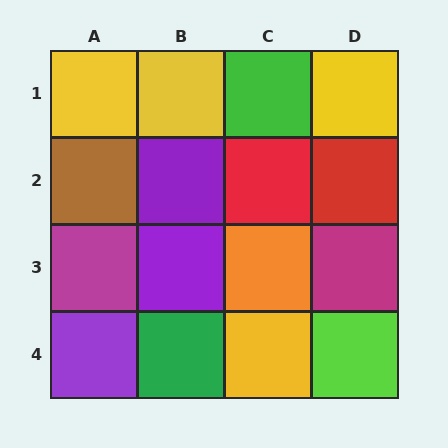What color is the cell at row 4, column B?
Green.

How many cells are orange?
1 cell is orange.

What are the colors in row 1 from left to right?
Yellow, yellow, green, yellow.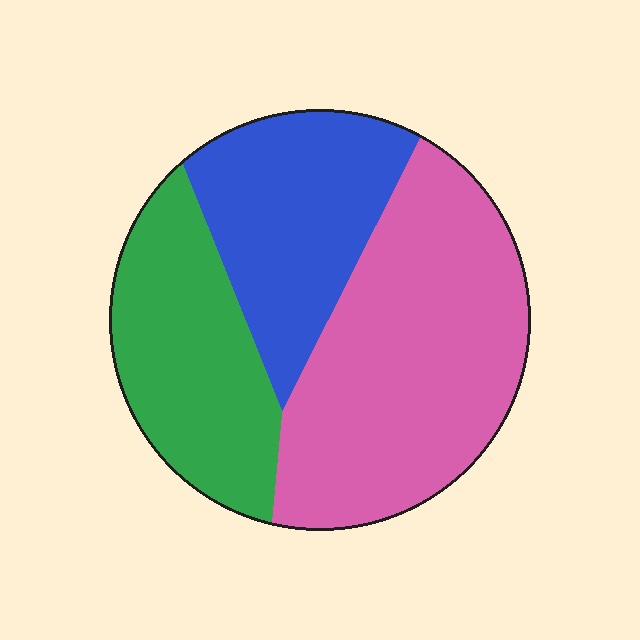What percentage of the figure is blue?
Blue covers about 25% of the figure.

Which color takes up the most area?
Pink, at roughly 45%.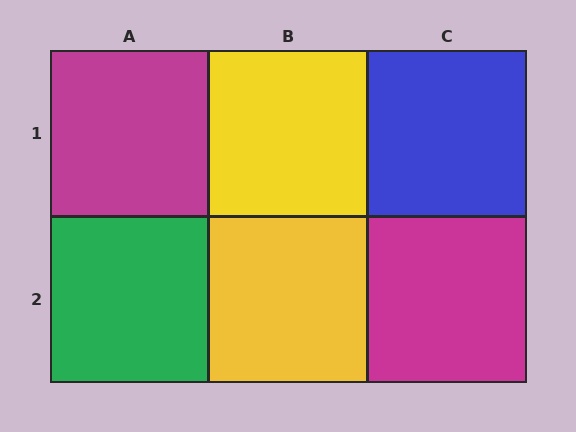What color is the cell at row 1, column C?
Blue.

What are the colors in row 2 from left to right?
Green, yellow, magenta.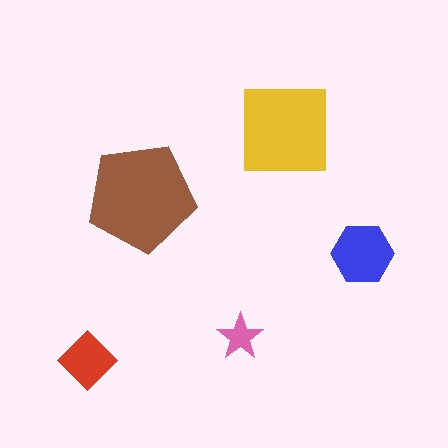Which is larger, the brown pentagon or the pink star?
The brown pentagon.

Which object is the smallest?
The pink star.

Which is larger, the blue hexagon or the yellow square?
The yellow square.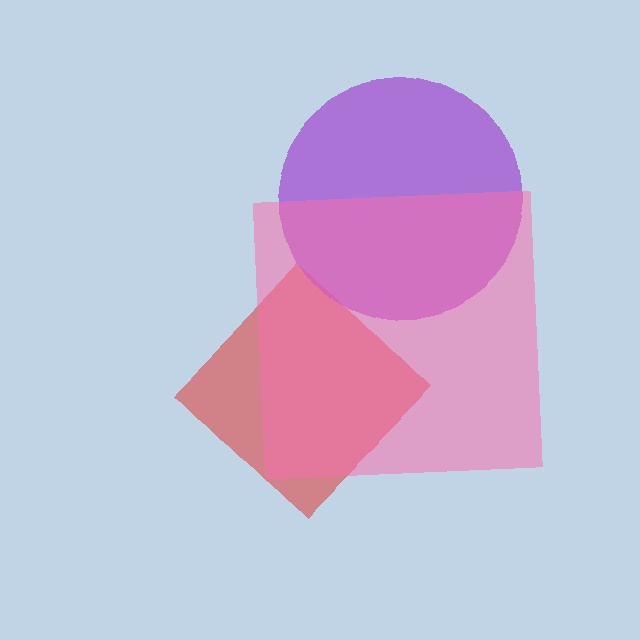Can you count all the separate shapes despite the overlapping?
Yes, there are 3 separate shapes.